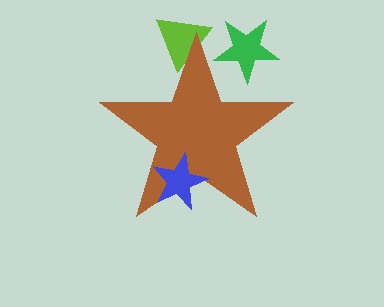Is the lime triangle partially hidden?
Yes, the lime triangle is partially hidden behind the brown star.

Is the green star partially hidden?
Yes, the green star is partially hidden behind the brown star.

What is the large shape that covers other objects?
A brown star.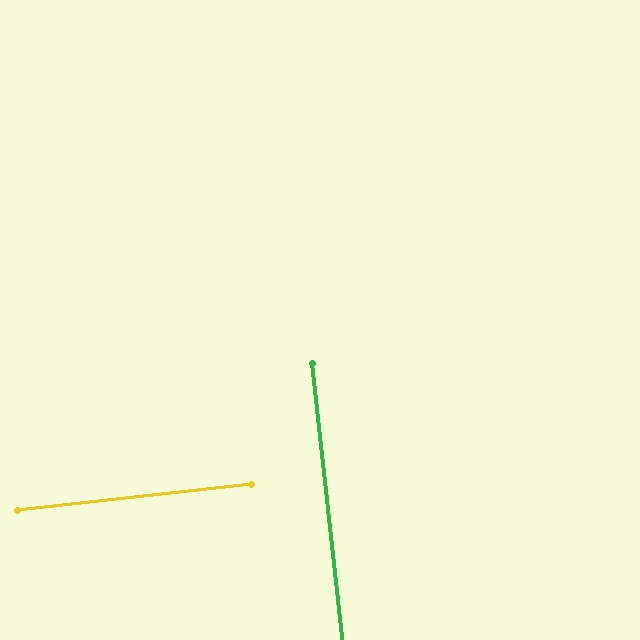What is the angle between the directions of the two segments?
Approximately 90 degrees.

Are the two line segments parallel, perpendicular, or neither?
Perpendicular — they meet at approximately 90°.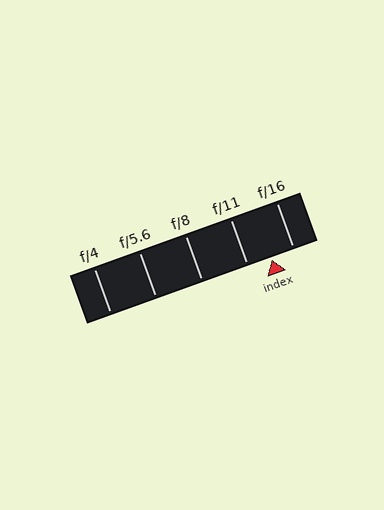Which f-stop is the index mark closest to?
The index mark is closest to f/16.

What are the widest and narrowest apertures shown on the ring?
The widest aperture shown is f/4 and the narrowest is f/16.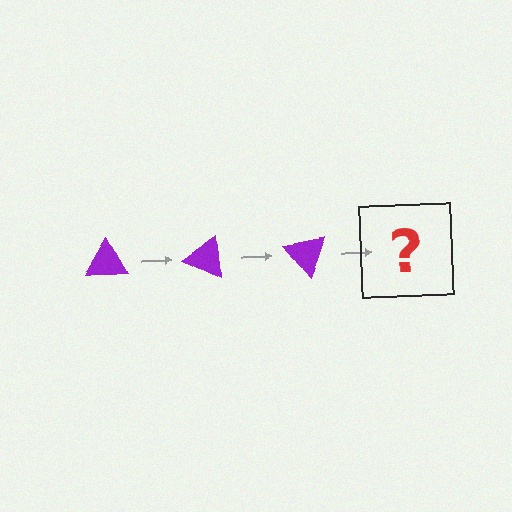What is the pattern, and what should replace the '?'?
The pattern is that the triangle rotates 25 degrees each step. The '?' should be a purple triangle rotated 75 degrees.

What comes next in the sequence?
The next element should be a purple triangle rotated 75 degrees.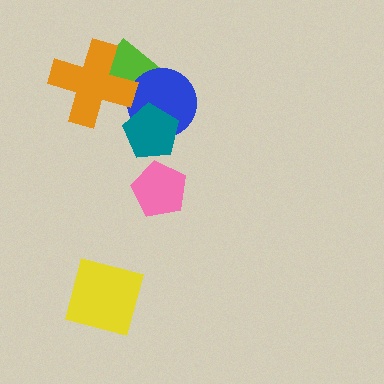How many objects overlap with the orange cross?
1 object overlaps with the orange cross.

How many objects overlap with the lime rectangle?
2 objects overlap with the lime rectangle.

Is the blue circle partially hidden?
Yes, it is partially covered by another shape.